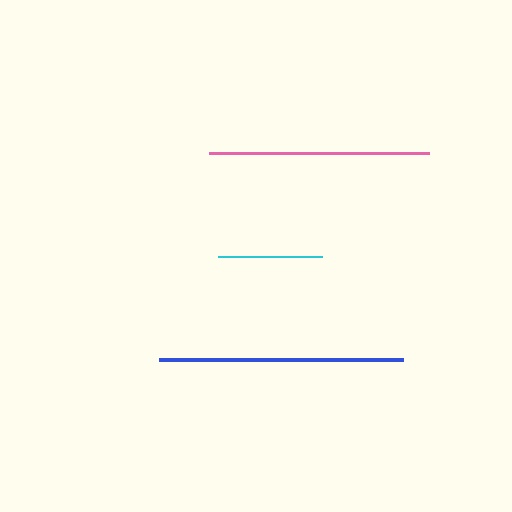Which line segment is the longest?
The blue line is the longest at approximately 244 pixels.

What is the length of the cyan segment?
The cyan segment is approximately 104 pixels long.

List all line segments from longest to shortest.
From longest to shortest: blue, pink, cyan.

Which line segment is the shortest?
The cyan line is the shortest at approximately 104 pixels.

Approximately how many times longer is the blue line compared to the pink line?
The blue line is approximately 1.1 times the length of the pink line.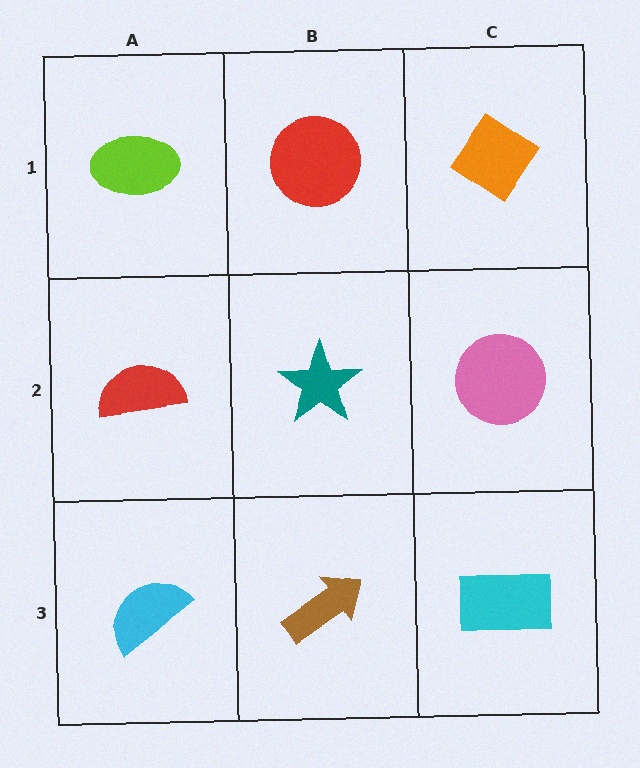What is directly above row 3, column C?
A pink circle.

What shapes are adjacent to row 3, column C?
A pink circle (row 2, column C), a brown arrow (row 3, column B).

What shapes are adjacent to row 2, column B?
A red circle (row 1, column B), a brown arrow (row 3, column B), a red semicircle (row 2, column A), a pink circle (row 2, column C).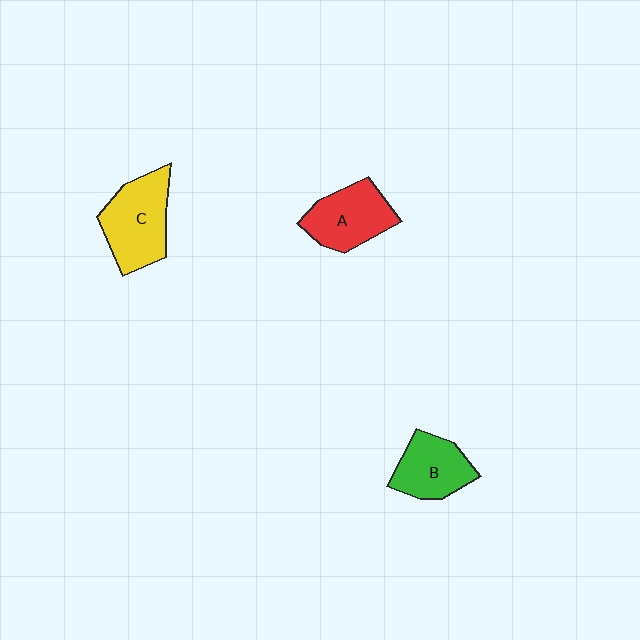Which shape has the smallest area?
Shape B (green).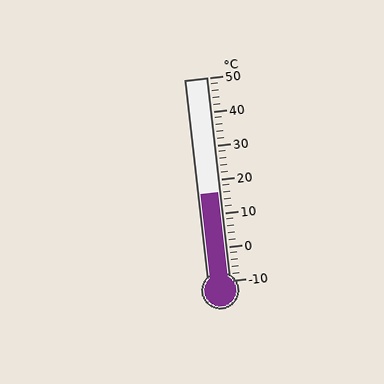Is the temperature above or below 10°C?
The temperature is above 10°C.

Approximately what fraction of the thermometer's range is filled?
The thermometer is filled to approximately 45% of its range.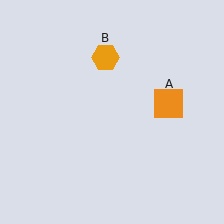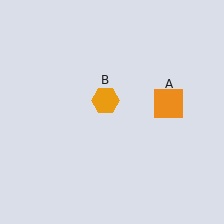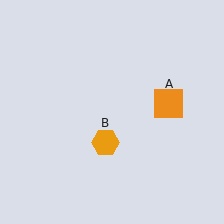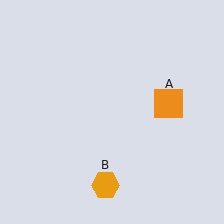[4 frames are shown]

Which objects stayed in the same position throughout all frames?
Orange square (object A) remained stationary.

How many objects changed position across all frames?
1 object changed position: orange hexagon (object B).